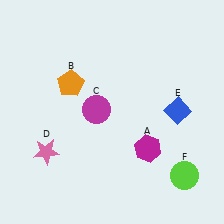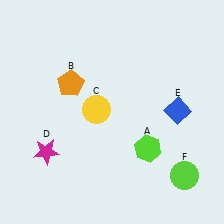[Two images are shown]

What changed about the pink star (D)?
In Image 1, D is pink. In Image 2, it changed to magenta.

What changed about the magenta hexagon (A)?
In Image 1, A is magenta. In Image 2, it changed to lime.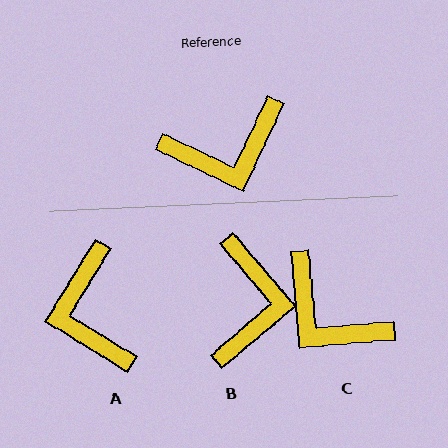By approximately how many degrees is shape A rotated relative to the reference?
Approximately 96 degrees clockwise.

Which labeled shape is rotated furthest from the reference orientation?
A, about 96 degrees away.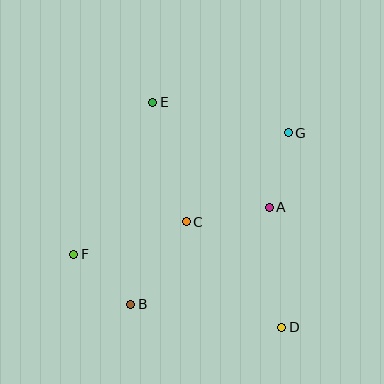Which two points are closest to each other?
Points B and F are closest to each other.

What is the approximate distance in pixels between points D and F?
The distance between D and F is approximately 221 pixels.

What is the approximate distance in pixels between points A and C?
The distance between A and C is approximately 84 pixels.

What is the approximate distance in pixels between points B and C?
The distance between B and C is approximately 100 pixels.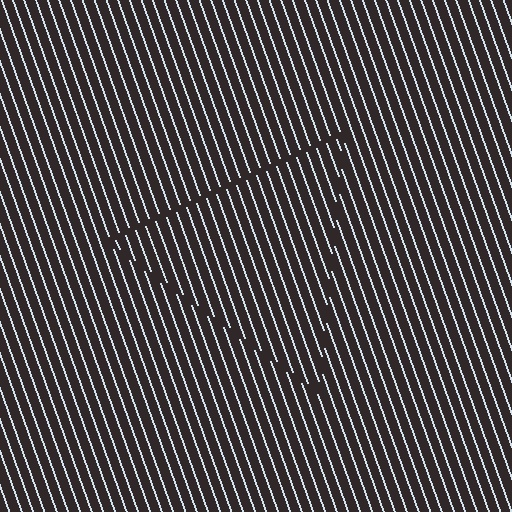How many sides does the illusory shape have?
3 sides — the line-ends trace a triangle.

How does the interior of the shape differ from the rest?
The interior of the shape contains the same grating, shifted by half a period — the contour is defined by the phase discontinuity where line-ends from the inner and outer gratings abut.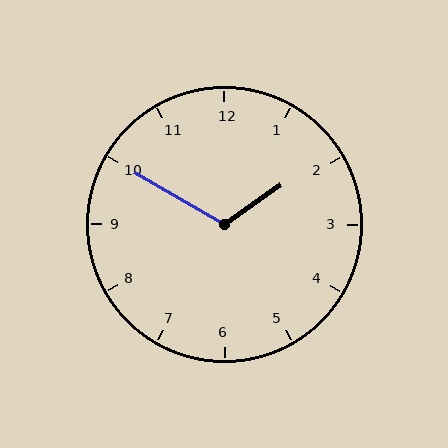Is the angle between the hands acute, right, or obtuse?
It is obtuse.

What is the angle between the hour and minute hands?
Approximately 115 degrees.